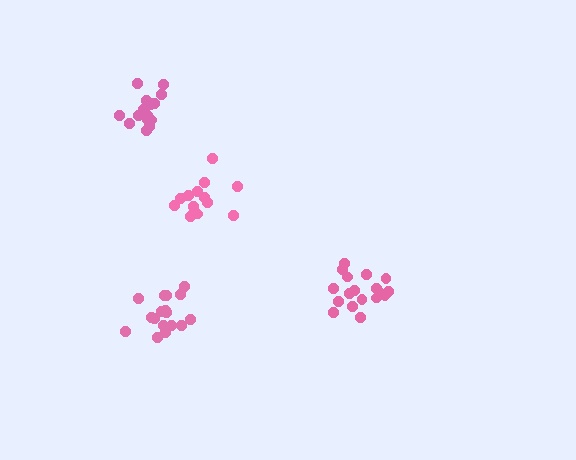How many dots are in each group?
Group 1: 17 dots, Group 2: 15 dots, Group 3: 14 dots, Group 4: 18 dots (64 total).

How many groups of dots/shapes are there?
There are 4 groups.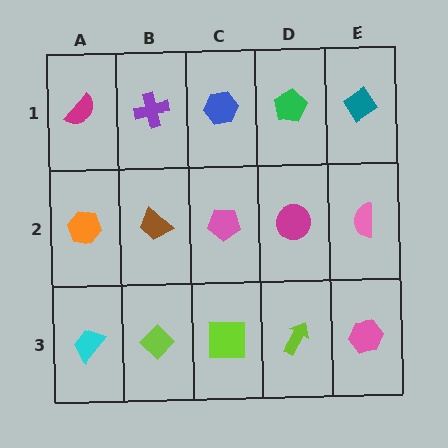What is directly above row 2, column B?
A purple cross.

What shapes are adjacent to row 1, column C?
A pink pentagon (row 2, column C), a purple cross (row 1, column B), a green pentagon (row 1, column D).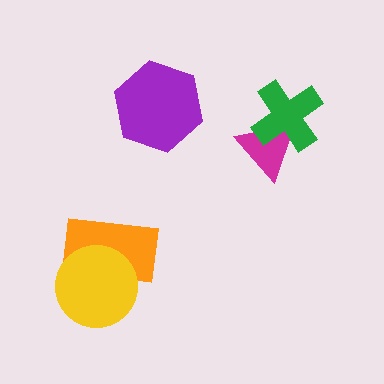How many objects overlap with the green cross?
1 object overlaps with the green cross.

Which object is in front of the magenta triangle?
The green cross is in front of the magenta triangle.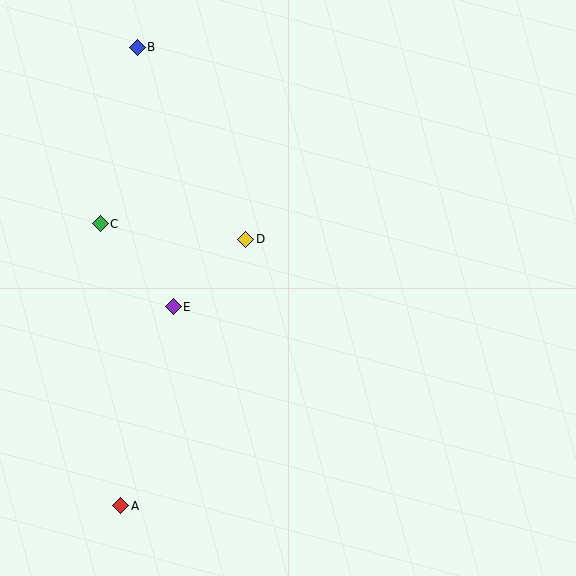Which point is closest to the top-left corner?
Point B is closest to the top-left corner.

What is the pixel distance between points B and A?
The distance between B and A is 459 pixels.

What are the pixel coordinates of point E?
Point E is at (173, 307).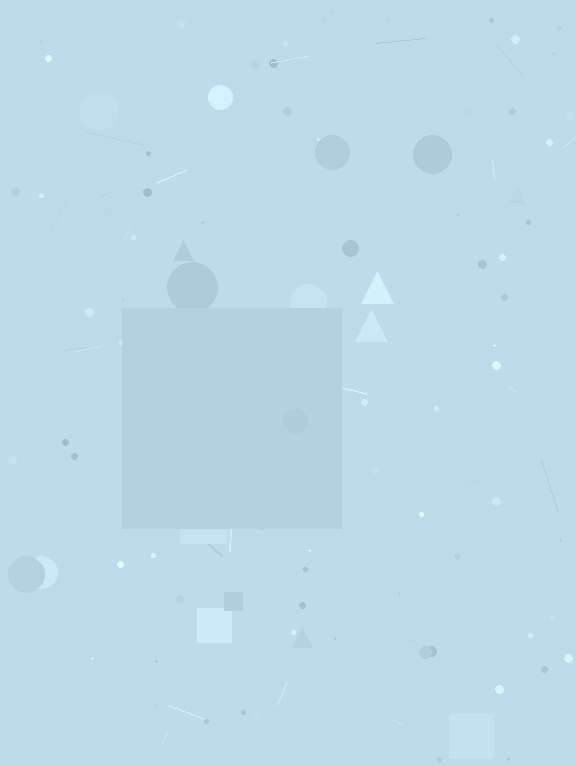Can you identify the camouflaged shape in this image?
The camouflaged shape is a square.